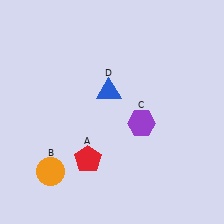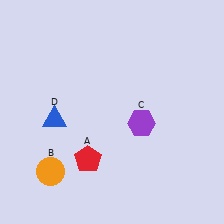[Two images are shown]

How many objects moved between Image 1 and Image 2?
1 object moved between the two images.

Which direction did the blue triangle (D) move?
The blue triangle (D) moved left.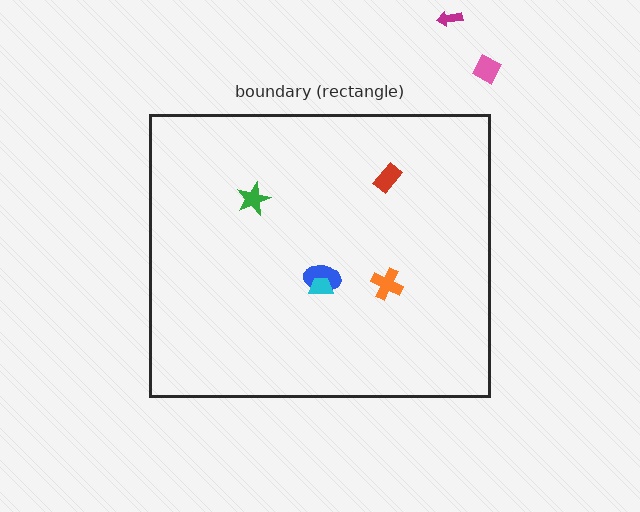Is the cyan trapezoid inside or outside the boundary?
Inside.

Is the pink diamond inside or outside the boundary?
Outside.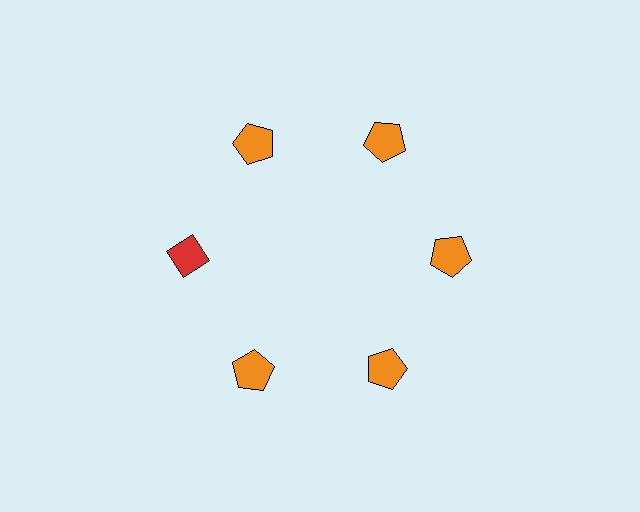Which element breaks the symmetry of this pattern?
The red diamond at roughly the 9 o'clock position breaks the symmetry. All other shapes are orange pentagons.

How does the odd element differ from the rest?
It differs in both color (red instead of orange) and shape (diamond instead of pentagon).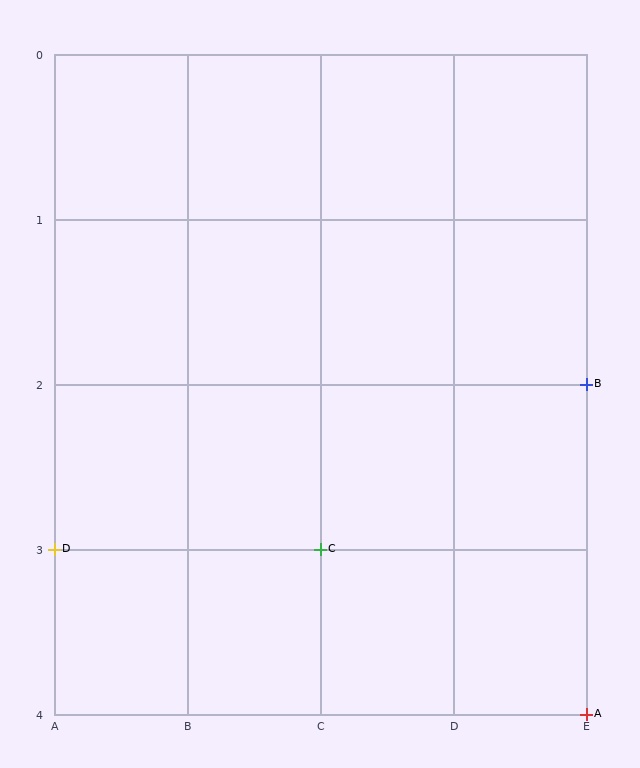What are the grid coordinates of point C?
Point C is at grid coordinates (C, 3).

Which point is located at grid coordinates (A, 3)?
Point D is at (A, 3).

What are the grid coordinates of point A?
Point A is at grid coordinates (E, 4).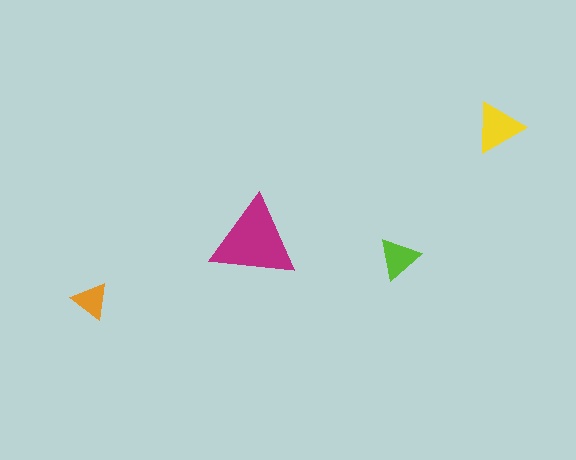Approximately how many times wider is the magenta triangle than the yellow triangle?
About 1.5 times wider.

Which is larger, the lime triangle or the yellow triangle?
The yellow one.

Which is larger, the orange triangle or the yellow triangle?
The yellow one.